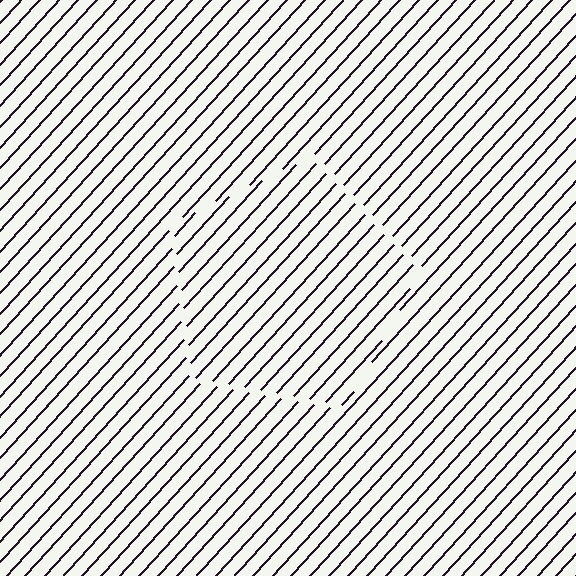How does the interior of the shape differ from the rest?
The interior of the shape contains the same grating, shifted by half a period — the contour is defined by the phase discontinuity where line-ends from the inner and outer gratings abut.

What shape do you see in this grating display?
An illusory pentagon. The interior of the shape contains the same grating, shifted by half a period — the contour is defined by the phase discontinuity where line-ends from the inner and outer gratings abut.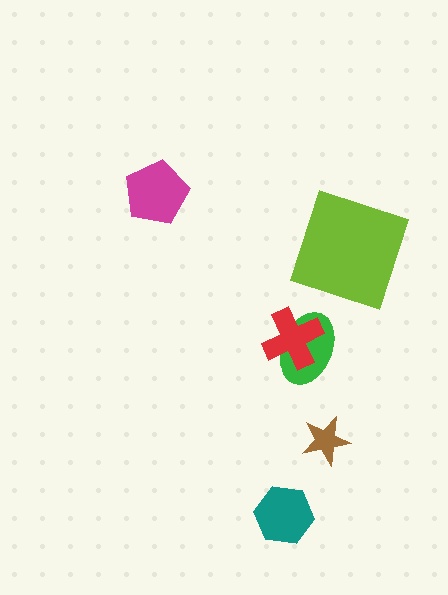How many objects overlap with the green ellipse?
1 object overlaps with the green ellipse.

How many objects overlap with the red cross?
1 object overlaps with the red cross.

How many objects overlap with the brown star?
0 objects overlap with the brown star.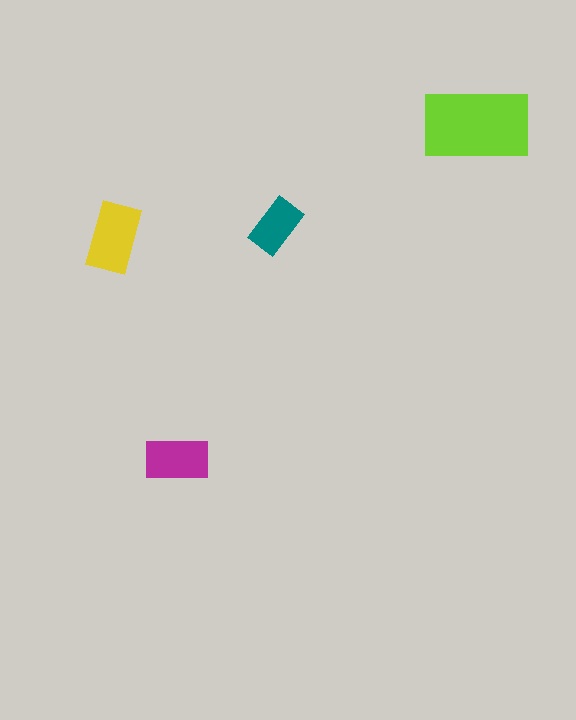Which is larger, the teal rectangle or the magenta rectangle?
The magenta one.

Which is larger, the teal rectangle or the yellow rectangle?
The yellow one.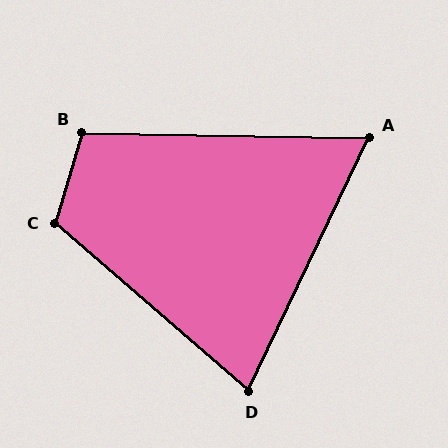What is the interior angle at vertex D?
Approximately 75 degrees (acute).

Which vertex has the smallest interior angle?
A, at approximately 66 degrees.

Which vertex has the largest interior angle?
C, at approximately 114 degrees.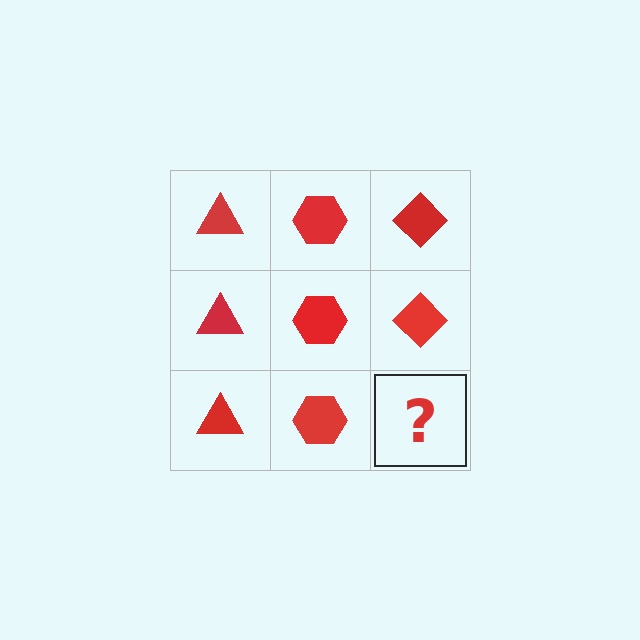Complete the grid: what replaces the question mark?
The question mark should be replaced with a red diamond.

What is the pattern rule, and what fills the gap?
The rule is that each column has a consistent shape. The gap should be filled with a red diamond.